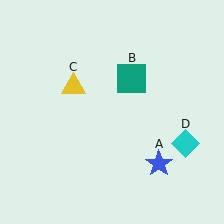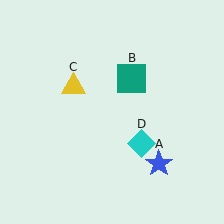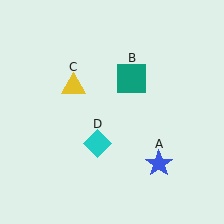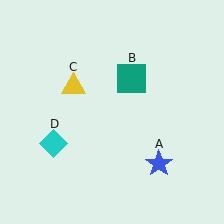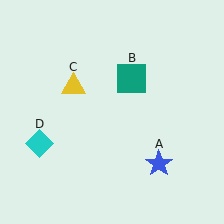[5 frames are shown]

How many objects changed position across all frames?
1 object changed position: cyan diamond (object D).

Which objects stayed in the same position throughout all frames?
Blue star (object A) and teal square (object B) and yellow triangle (object C) remained stationary.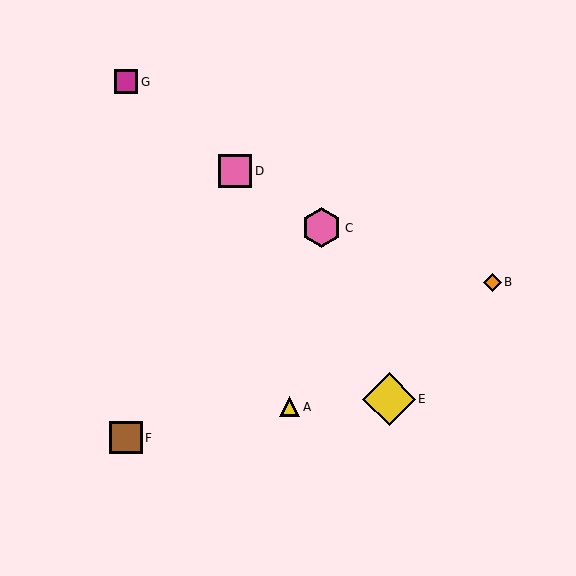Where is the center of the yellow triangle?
The center of the yellow triangle is at (290, 407).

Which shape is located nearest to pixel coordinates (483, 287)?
The orange diamond (labeled B) at (492, 282) is nearest to that location.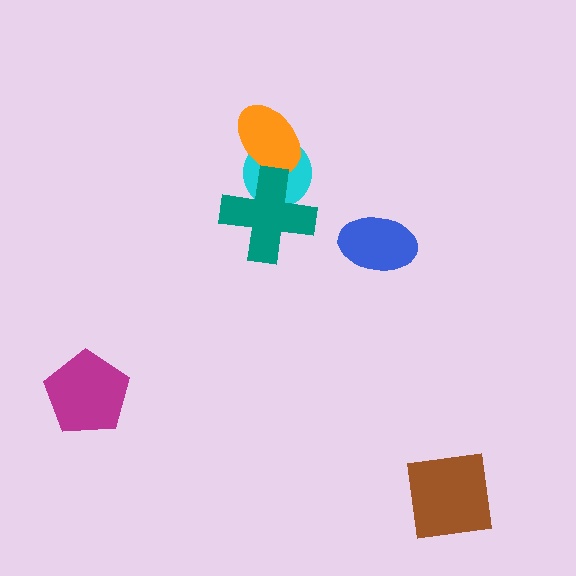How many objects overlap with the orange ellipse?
2 objects overlap with the orange ellipse.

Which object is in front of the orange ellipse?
The teal cross is in front of the orange ellipse.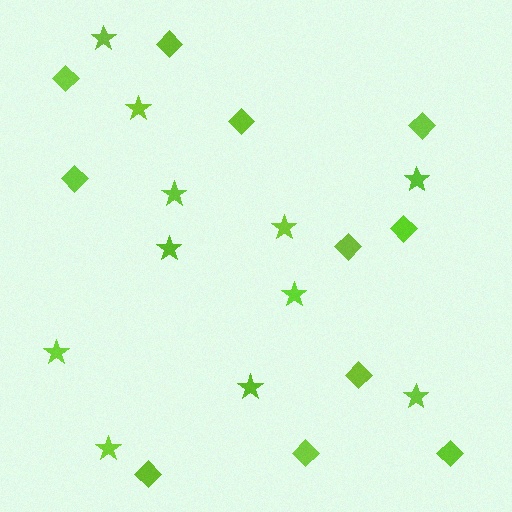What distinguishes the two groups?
There are 2 groups: one group of stars (11) and one group of diamonds (11).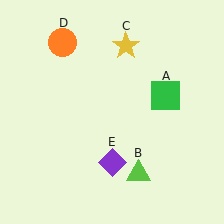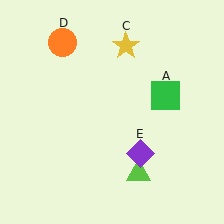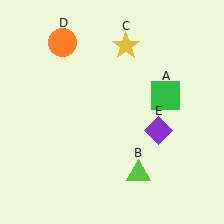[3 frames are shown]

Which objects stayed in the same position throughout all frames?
Green square (object A) and lime triangle (object B) and yellow star (object C) and orange circle (object D) remained stationary.